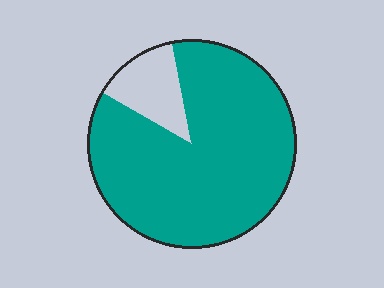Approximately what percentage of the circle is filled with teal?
Approximately 85%.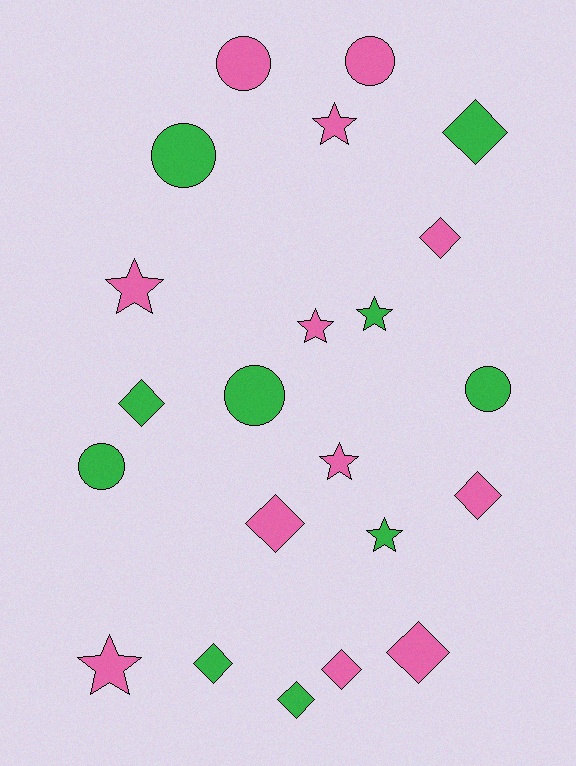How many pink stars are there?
There are 5 pink stars.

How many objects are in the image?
There are 22 objects.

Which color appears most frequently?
Pink, with 12 objects.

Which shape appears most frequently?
Diamond, with 9 objects.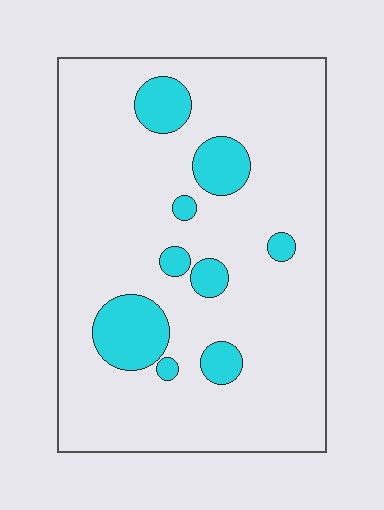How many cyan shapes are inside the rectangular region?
9.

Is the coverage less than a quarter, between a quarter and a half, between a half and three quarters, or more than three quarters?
Less than a quarter.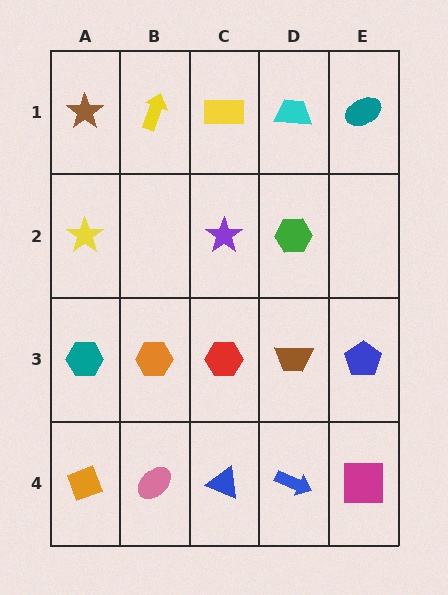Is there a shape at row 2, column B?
No, that cell is empty.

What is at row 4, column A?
An orange diamond.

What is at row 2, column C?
A purple star.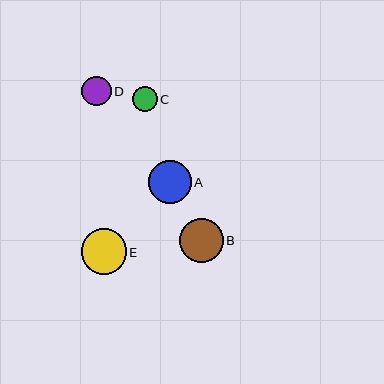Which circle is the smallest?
Circle C is the smallest with a size of approximately 24 pixels.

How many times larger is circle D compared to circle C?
Circle D is approximately 1.2 times the size of circle C.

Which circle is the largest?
Circle E is the largest with a size of approximately 45 pixels.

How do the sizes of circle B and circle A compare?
Circle B and circle A are approximately the same size.